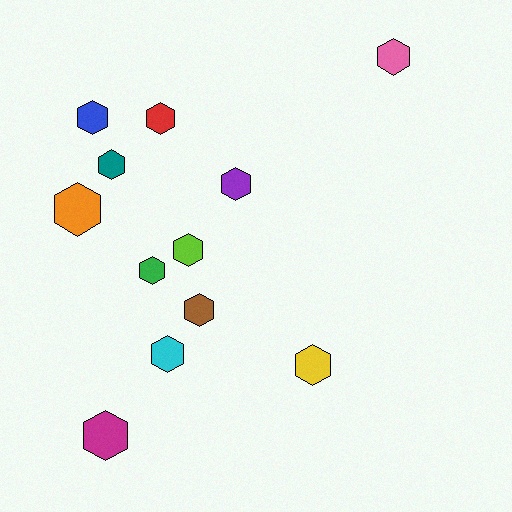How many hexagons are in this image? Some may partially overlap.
There are 12 hexagons.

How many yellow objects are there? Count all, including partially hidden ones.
There is 1 yellow object.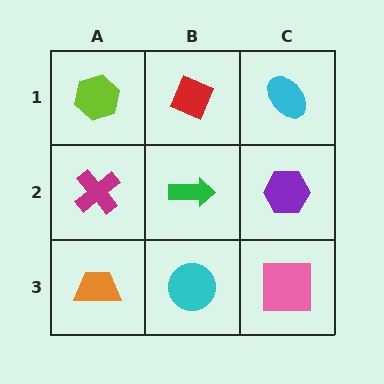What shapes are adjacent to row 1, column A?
A magenta cross (row 2, column A), a red diamond (row 1, column B).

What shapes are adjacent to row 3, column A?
A magenta cross (row 2, column A), a cyan circle (row 3, column B).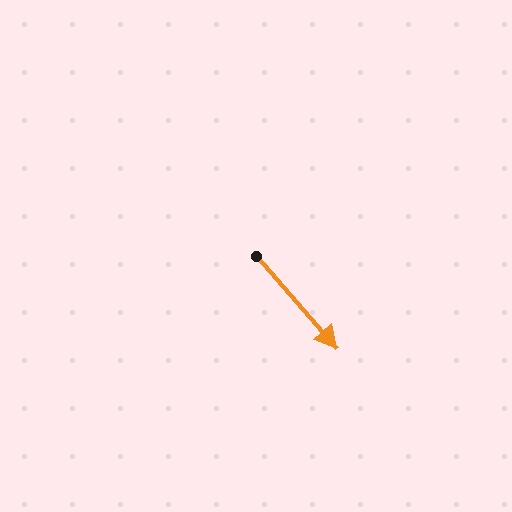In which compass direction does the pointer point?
Southeast.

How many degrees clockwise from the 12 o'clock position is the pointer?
Approximately 139 degrees.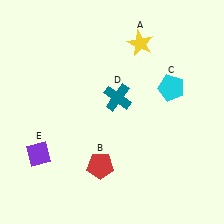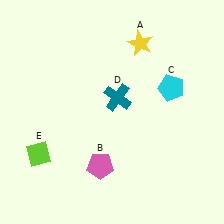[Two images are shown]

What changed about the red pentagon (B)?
In Image 1, B is red. In Image 2, it changed to pink.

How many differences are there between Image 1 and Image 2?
There are 2 differences between the two images.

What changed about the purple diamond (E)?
In Image 1, E is purple. In Image 2, it changed to lime.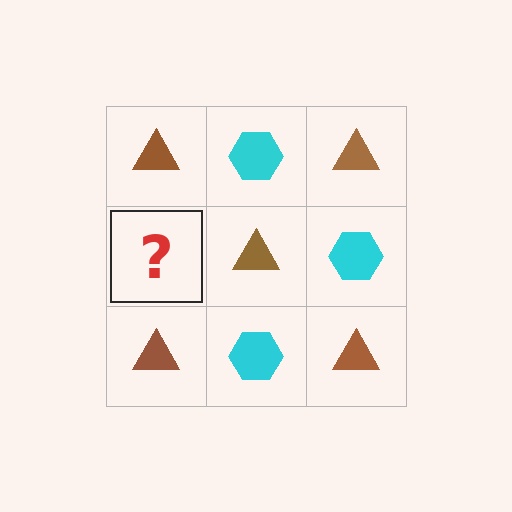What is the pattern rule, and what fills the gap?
The rule is that it alternates brown triangle and cyan hexagon in a checkerboard pattern. The gap should be filled with a cyan hexagon.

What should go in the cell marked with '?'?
The missing cell should contain a cyan hexagon.